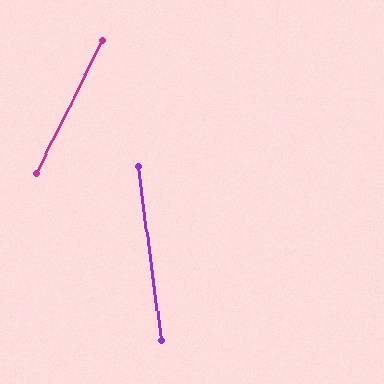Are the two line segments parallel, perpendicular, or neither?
Neither parallel nor perpendicular — they differ by about 34°.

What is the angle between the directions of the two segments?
Approximately 34 degrees.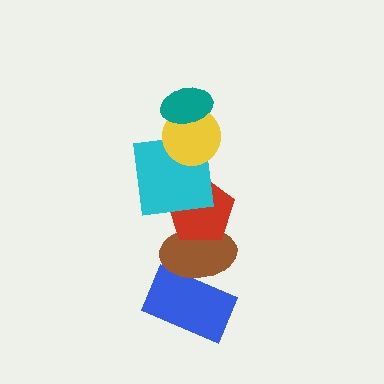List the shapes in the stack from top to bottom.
From top to bottom: the teal ellipse, the yellow circle, the cyan square, the red pentagon, the brown ellipse, the blue rectangle.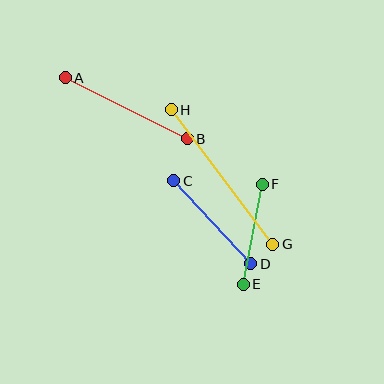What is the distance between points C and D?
The distance is approximately 113 pixels.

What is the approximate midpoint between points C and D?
The midpoint is at approximately (212, 222) pixels.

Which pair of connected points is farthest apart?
Points G and H are farthest apart.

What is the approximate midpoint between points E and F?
The midpoint is at approximately (253, 234) pixels.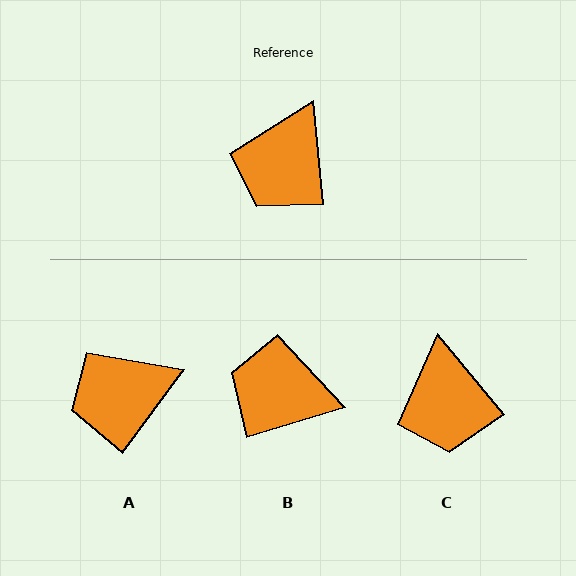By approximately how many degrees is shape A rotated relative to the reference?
Approximately 42 degrees clockwise.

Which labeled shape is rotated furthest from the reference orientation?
B, about 78 degrees away.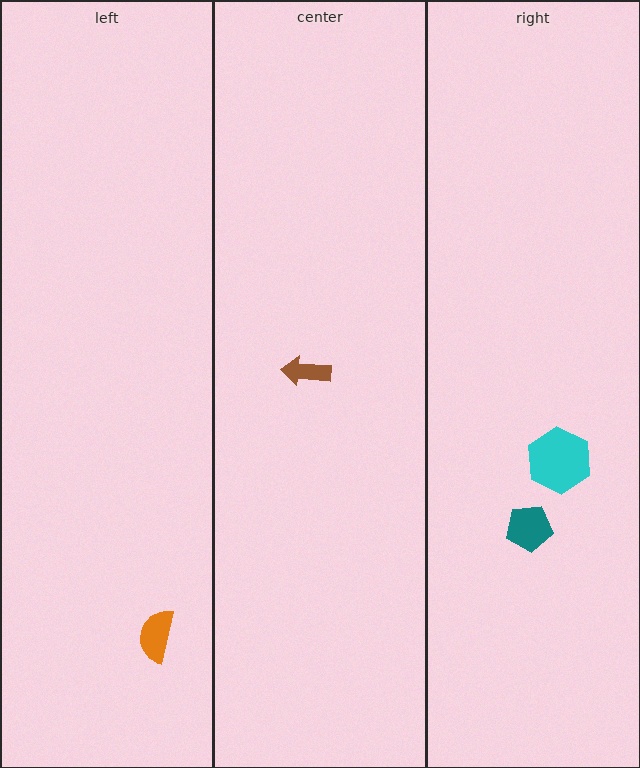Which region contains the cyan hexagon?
The right region.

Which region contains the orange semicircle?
The left region.